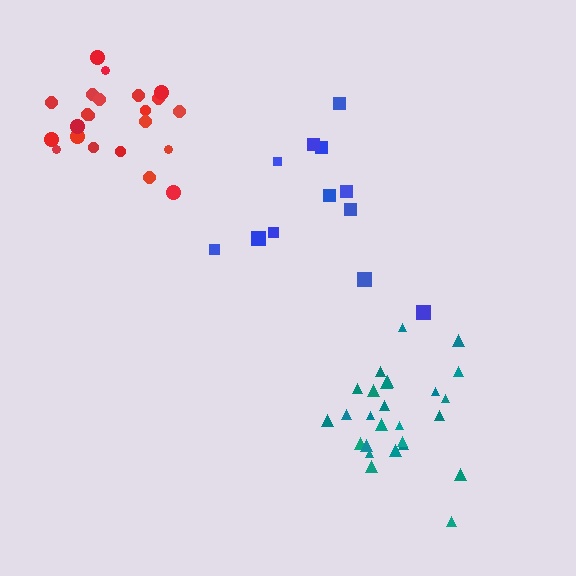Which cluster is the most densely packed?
Red.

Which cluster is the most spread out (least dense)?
Blue.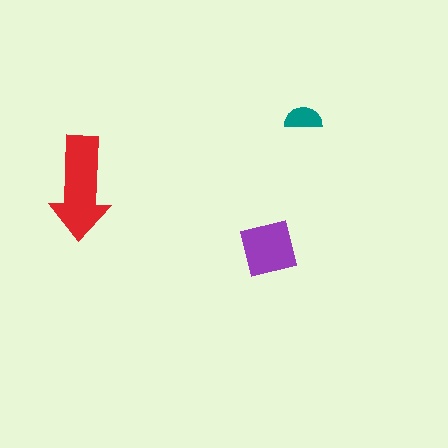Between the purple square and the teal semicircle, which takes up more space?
The purple square.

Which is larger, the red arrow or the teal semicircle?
The red arrow.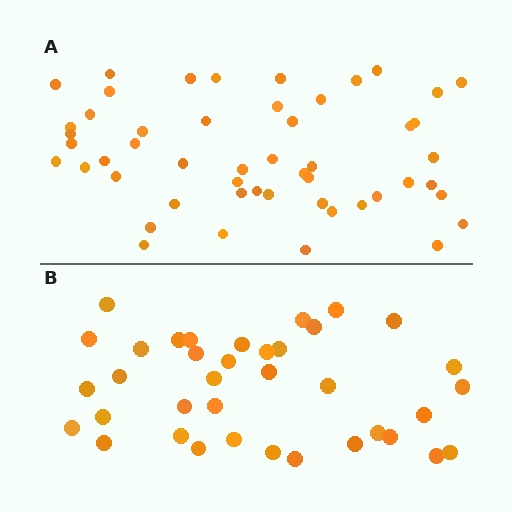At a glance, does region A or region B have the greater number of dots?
Region A (the top region) has more dots.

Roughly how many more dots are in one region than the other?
Region A has approximately 15 more dots than region B.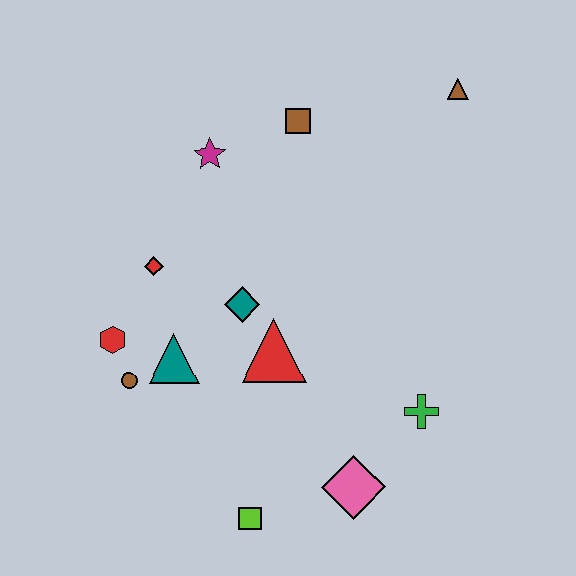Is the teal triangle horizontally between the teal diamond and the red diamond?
Yes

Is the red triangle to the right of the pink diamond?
No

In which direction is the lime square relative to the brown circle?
The lime square is below the brown circle.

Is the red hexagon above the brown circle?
Yes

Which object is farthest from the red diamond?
The brown triangle is farthest from the red diamond.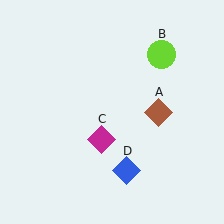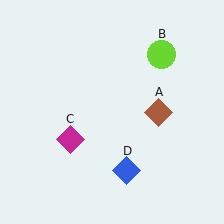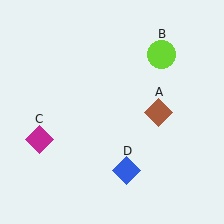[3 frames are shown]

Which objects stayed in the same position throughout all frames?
Brown diamond (object A) and lime circle (object B) and blue diamond (object D) remained stationary.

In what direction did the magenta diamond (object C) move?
The magenta diamond (object C) moved left.